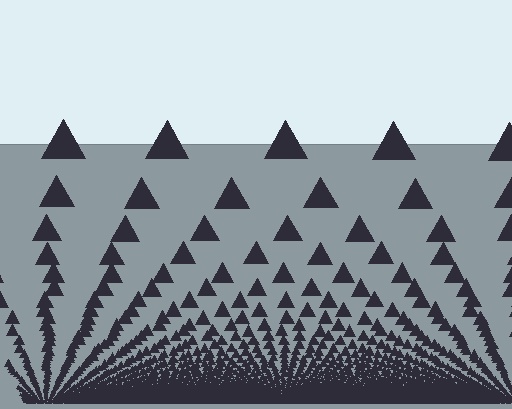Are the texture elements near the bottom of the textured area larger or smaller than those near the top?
Smaller. The gradient is inverted — elements near the bottom are smaller and denser.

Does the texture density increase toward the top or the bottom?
Density increases toward the bottom.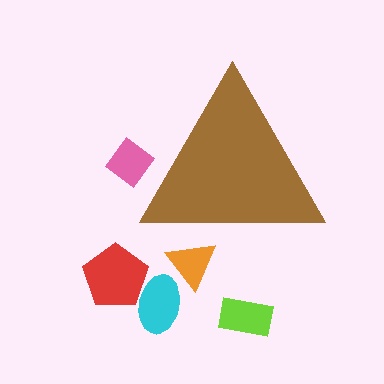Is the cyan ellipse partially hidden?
No, the cyan ellipse is fully visible.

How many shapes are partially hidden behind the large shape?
2 shapes are partially hidden.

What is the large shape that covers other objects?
A brown triangle.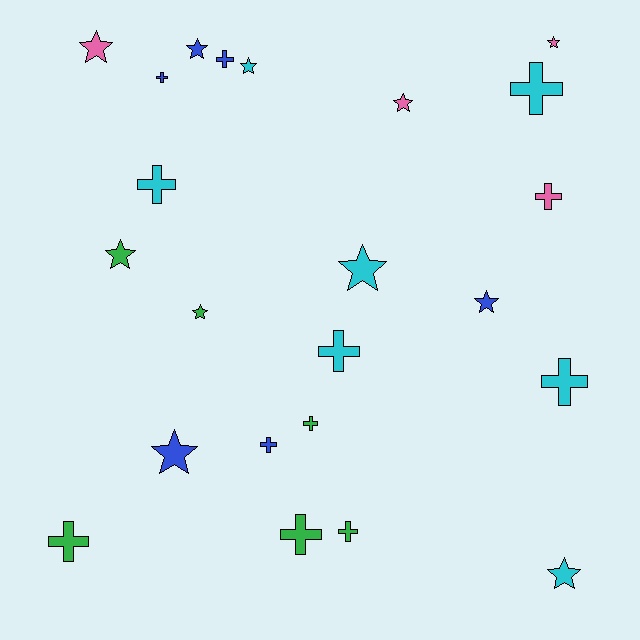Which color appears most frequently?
Cyan, with 7 objects.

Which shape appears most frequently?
Cross, with 12 objects.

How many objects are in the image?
There are 23 objects.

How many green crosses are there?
There are 4 green crosses.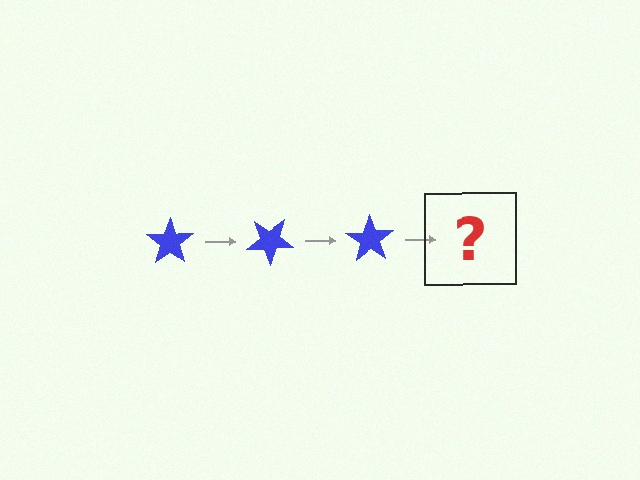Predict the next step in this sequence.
The next step is a blue star rotated 105 degrees.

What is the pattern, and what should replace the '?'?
The pattern is that the star rotates 35 degrees each step. The '?' should be a blue star rotated 105 degrees.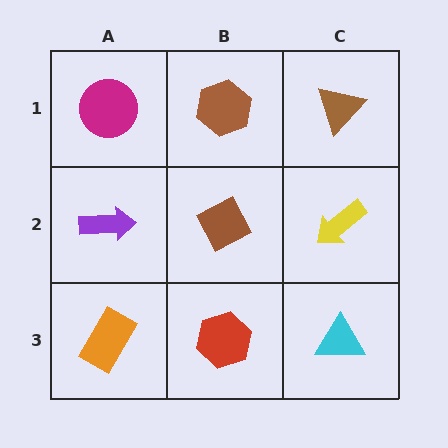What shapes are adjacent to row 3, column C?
A yellow arrow (row 2, column C), a red hexagon (row 3, column B).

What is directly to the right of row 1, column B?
A brown triangle.